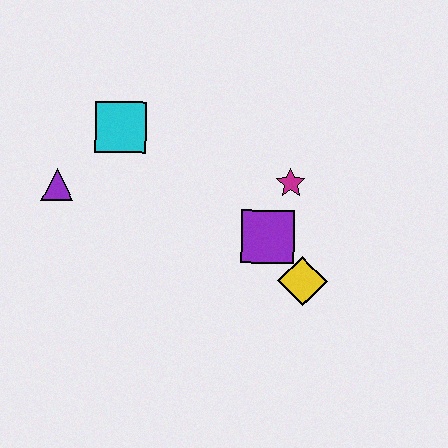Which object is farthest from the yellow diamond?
The purple triangle is farthest from the yellow diamond.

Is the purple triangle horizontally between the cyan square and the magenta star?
No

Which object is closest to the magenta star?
The purple square is closest to the magenta star.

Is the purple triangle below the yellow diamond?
No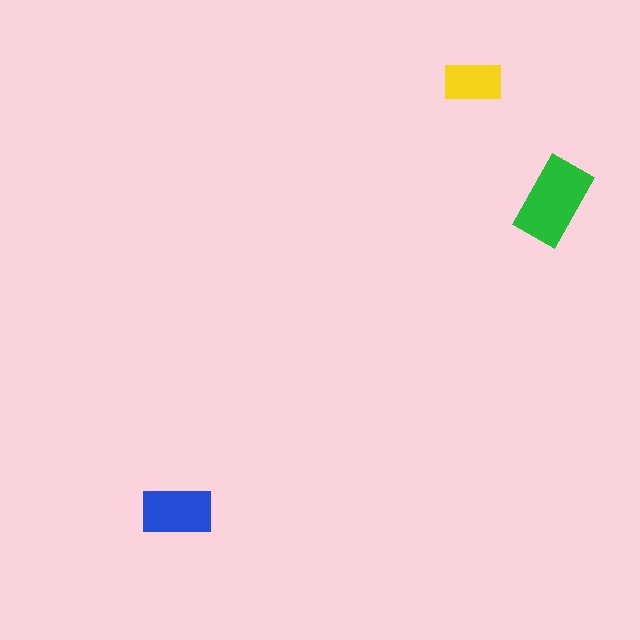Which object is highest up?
The yellow rectangle is topmost.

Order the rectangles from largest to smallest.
the green one, the blue one, the yellow one.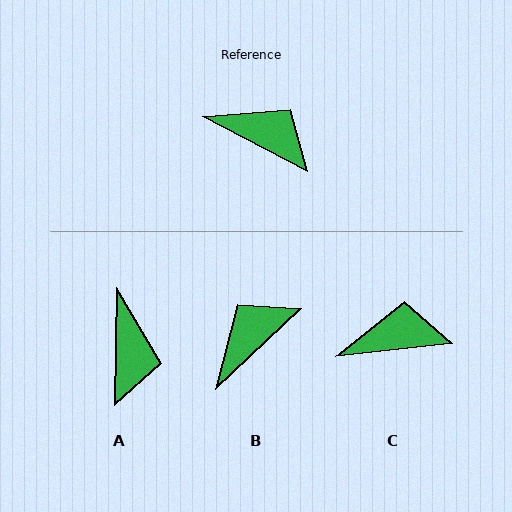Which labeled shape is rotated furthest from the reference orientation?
B, about 71 degrees away.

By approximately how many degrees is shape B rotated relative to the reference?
Approximately 71 degrees counter-clockwise.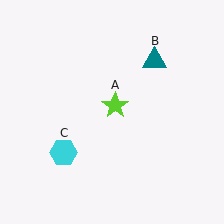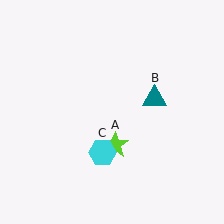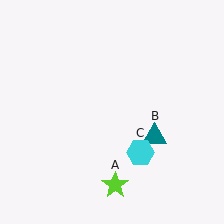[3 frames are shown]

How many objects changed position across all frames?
3 objects changed position: lime star (object A), teal triangle (object B), cyan hexagon (object C).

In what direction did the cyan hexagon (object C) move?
The cyan hexagon (object C) moved right.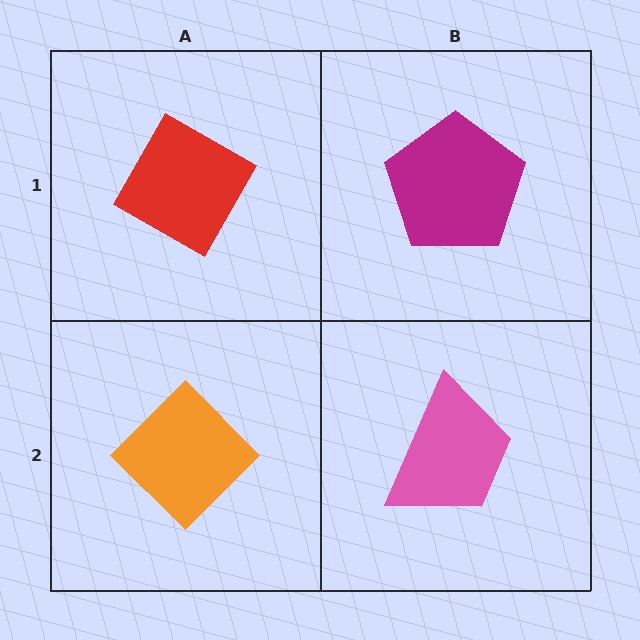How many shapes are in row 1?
2 shapes.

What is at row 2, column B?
A pink trapezoid.